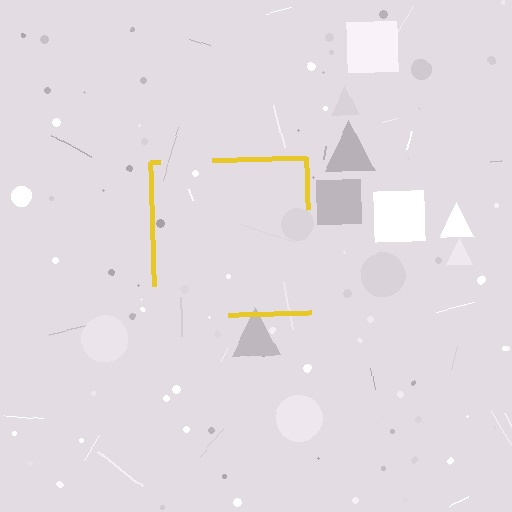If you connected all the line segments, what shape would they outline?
They would outline a square.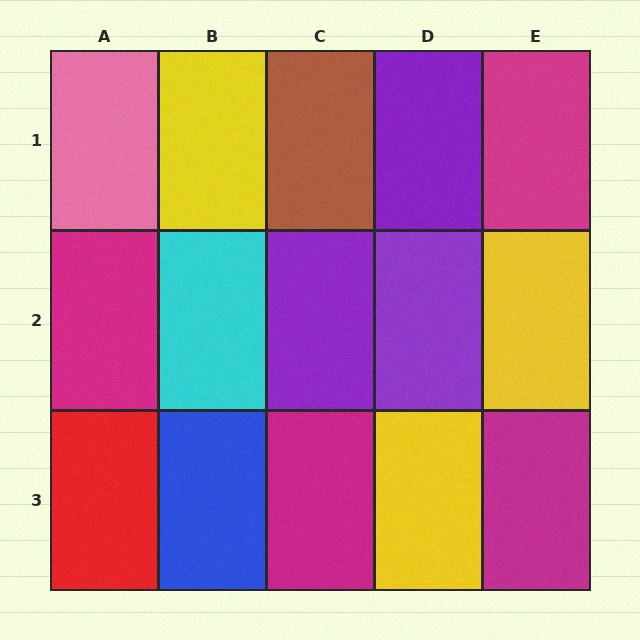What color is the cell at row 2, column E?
Yellow.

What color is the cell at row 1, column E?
Magenta.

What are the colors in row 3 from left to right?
Red, blue, magenta, yellow, magenta.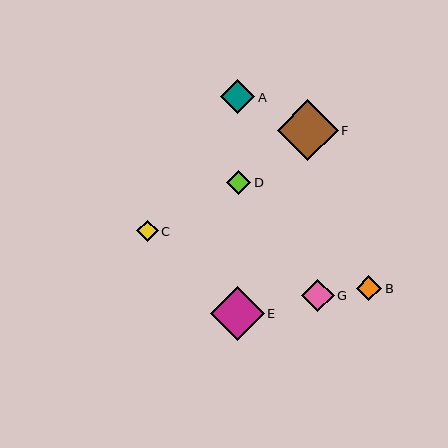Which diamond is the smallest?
Diamond C is the smallest with a size of approximately 22 pixels.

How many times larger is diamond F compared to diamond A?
Diamond F is approximately 1.8 times the size of diamond A.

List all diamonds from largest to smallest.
From largest to smallest: F, E, A, G, B, D, C.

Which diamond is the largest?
Diamond F is the largest with a size of approximately 61 pixels.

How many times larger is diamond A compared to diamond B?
Diamond A is approximately 1.3 times the size of diamond B.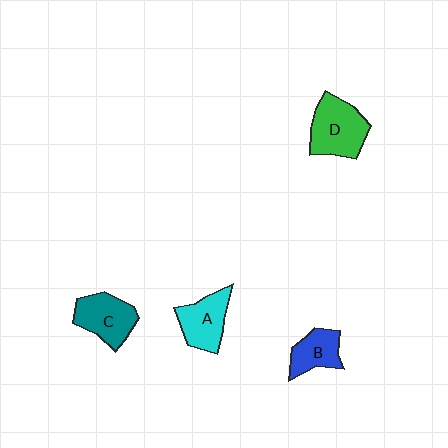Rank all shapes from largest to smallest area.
From largest to smallest: D (green), C (teal), A (cyan), B (blue).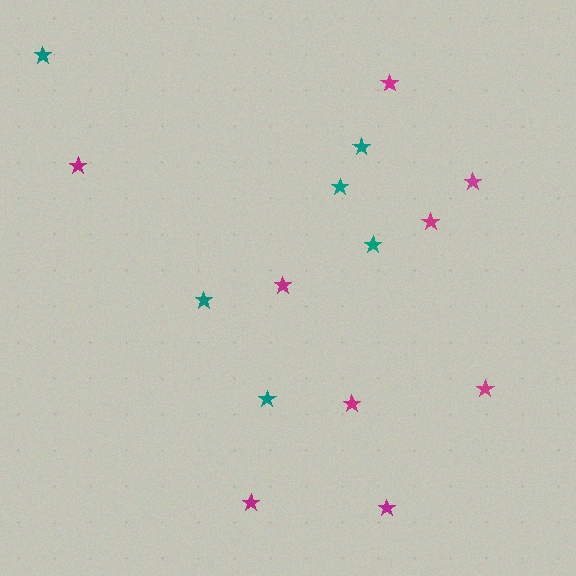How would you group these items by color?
There are 2 groups: one group of magenta stars (9) and one group of teal stars (6).